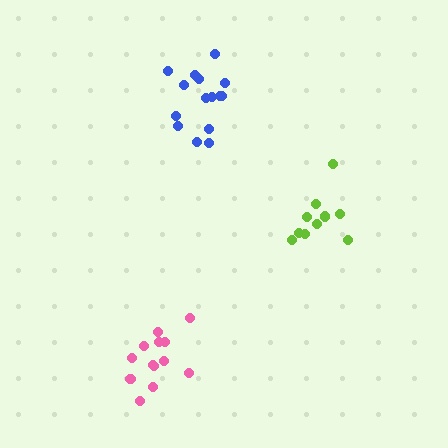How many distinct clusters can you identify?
There are 3 distinct clusters.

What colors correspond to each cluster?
The clusters are colored: blue, pink, lime.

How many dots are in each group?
Group 1: 15 dots, Group 2: 13 dots, Group 3: 10 dots (38 total).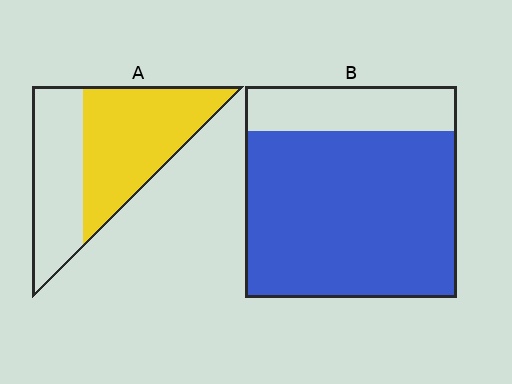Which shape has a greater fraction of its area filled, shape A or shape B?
Shape B.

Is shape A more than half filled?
Yes.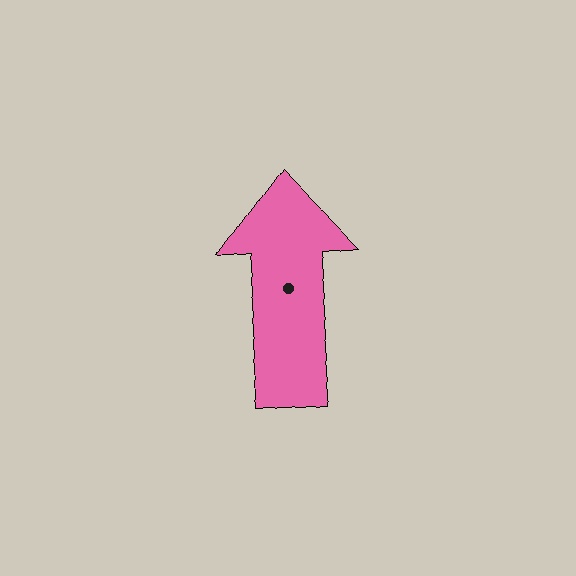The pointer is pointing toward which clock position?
Roughly 12 o'clock.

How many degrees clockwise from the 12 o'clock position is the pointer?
Approximately 355 degrees.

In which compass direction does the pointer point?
North.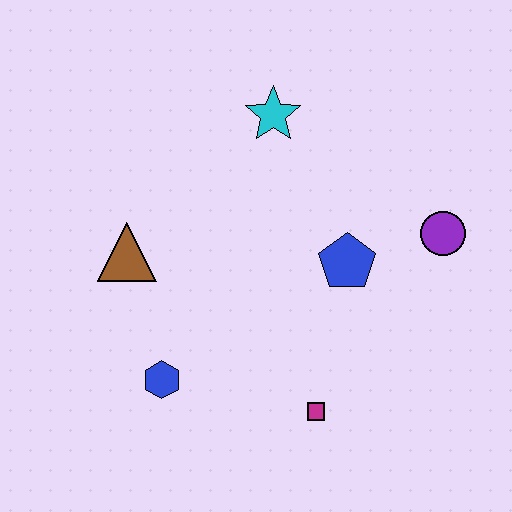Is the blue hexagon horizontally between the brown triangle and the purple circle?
Yes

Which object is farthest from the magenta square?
The cyan star is farthest from the magenta square.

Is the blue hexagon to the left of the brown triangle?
No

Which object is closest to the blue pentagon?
The purple circle is closest to the blue pentagon.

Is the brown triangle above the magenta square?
Yes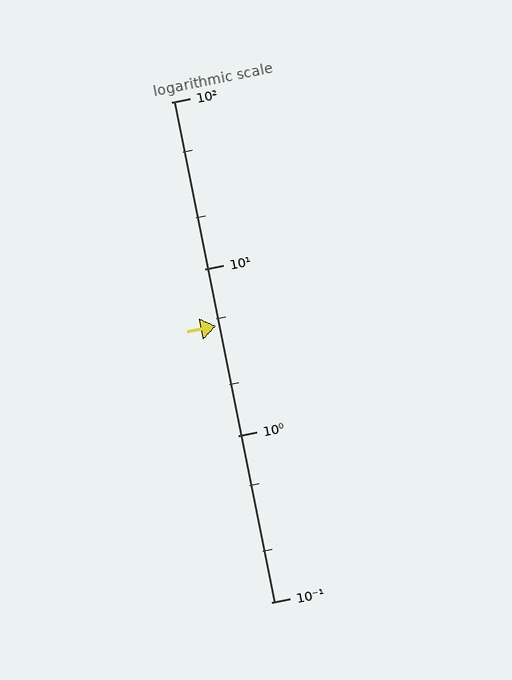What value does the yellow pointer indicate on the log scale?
The pointer indicates approximately 4.5.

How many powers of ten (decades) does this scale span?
The scale spans 3 decades, from 0.1 to 100.